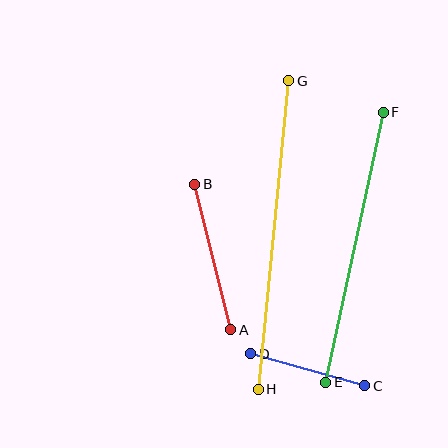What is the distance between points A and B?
The distance is approximately 150 pixels.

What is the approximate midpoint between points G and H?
The midpoint is at approximately (274, 235) pixels.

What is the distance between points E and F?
The distance is approximately 276 pixels.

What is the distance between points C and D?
The distance is approximately 118 pixels.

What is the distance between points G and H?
The distance is approximately 310 pixels.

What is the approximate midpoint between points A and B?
The midpoint is at approximately (213, 257) pixels.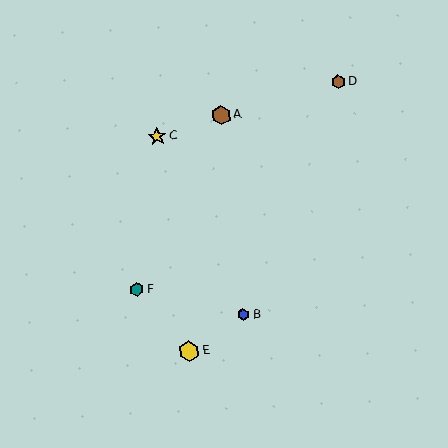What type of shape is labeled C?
Shape C is a yellow star.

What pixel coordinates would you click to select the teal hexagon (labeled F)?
Click at (137, 289) to select the teal hexagon F.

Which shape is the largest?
The yellow hexagon (labeled E) is the largest.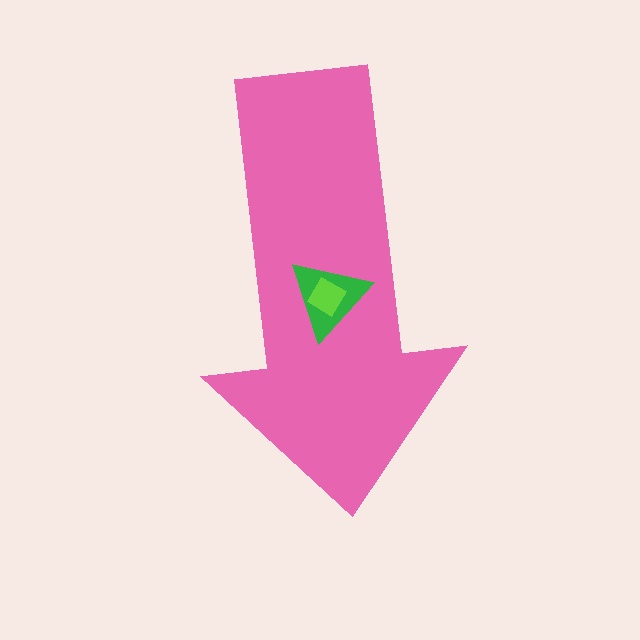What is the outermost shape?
The pink arrow.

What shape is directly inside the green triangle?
The lime diamond.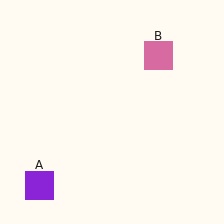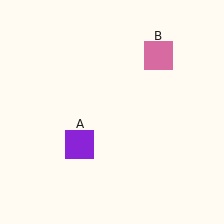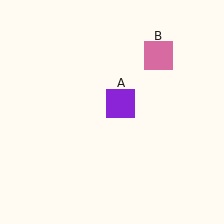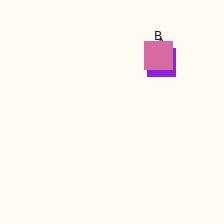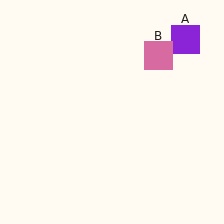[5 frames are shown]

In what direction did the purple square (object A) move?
The purple square (object A) moved up and to the right.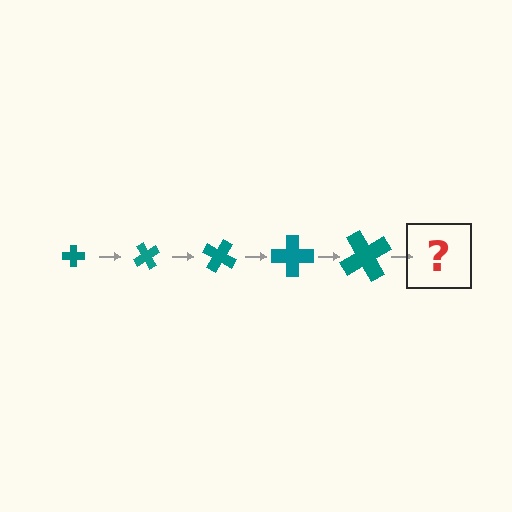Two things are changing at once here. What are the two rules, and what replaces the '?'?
The two rules are that the cross grows larger each step and it rotates 60 degrees each step. The '?' should be a cross, larger than the previous one and rotated 300 degrees from the start.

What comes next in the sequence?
The next element should be a cross, larger than the previous one and rotated 300 degrees from the start.